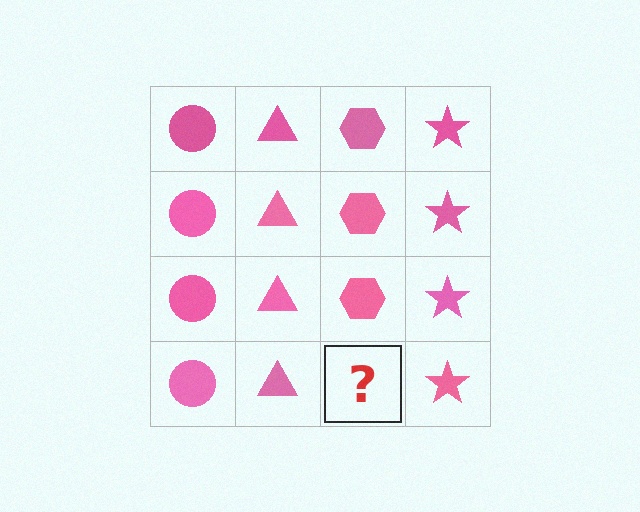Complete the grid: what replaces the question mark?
The question mark should be replaced with a pink hexagon.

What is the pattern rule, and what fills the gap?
The rule is that each column has a consistent shape. The gap should be filled with a pink hexagon.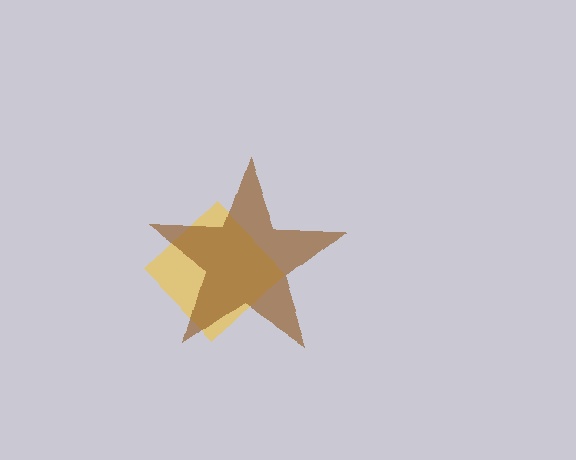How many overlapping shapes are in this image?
There are 2 overlapping shapes in the image.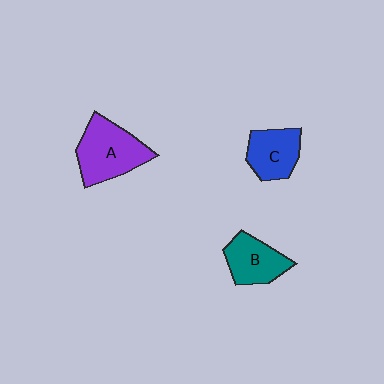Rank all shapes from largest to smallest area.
From largest to smallest: A (purple), B (teal), C (blue).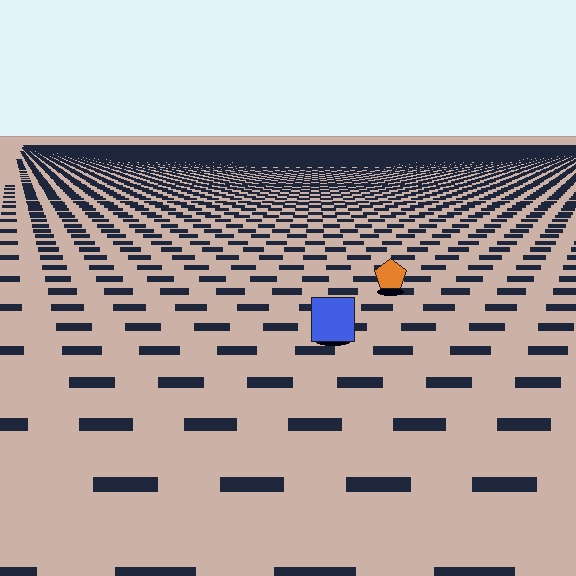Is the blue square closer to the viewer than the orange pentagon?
Yes. The blue square is closer — you can tell from the texture gradient: the ground texture is coarser near it.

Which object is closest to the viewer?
The blue square is closest. The texture marks near it are larger and more spread out.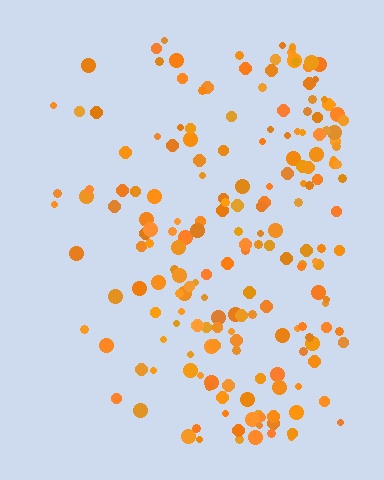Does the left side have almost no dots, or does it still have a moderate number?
Still a moderate number, just noticeably fewer than the right.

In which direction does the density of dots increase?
From left to right, with the right side densest.